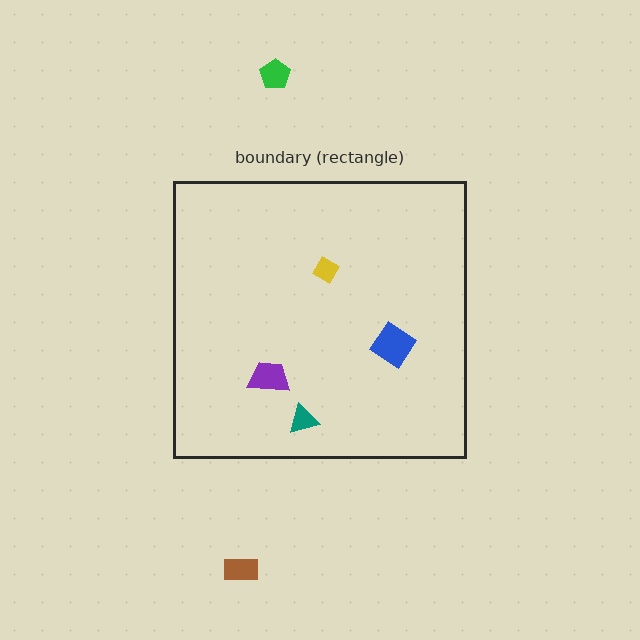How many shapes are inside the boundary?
4 inside, 2 outside.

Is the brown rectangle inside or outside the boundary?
Outside.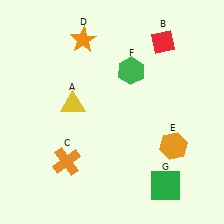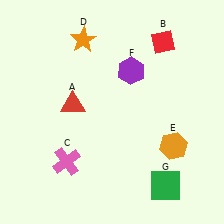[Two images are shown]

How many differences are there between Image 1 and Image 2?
There are 3 differences between the two images.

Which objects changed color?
A changed from yellow to red. C changed from orange to pink. F changed from green to purple.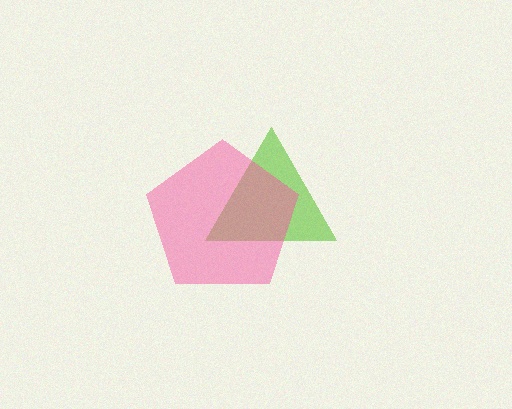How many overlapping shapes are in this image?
There are 2 overlapping shapes in the image.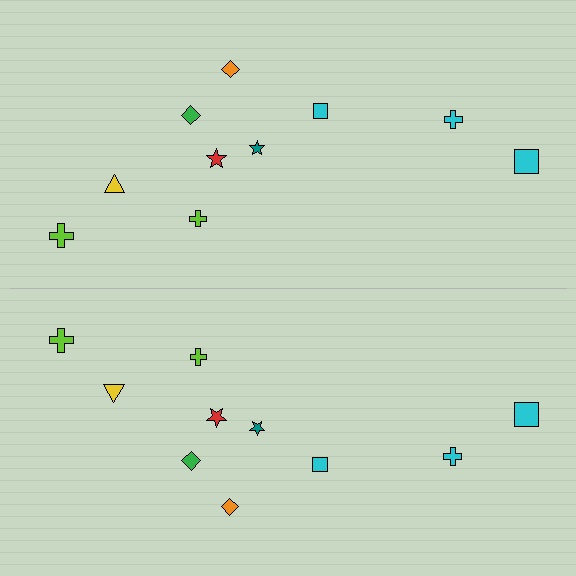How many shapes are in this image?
There are 20 shapes in this image.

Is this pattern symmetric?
Yes, this pattern has bilateral (reflection) symmetry.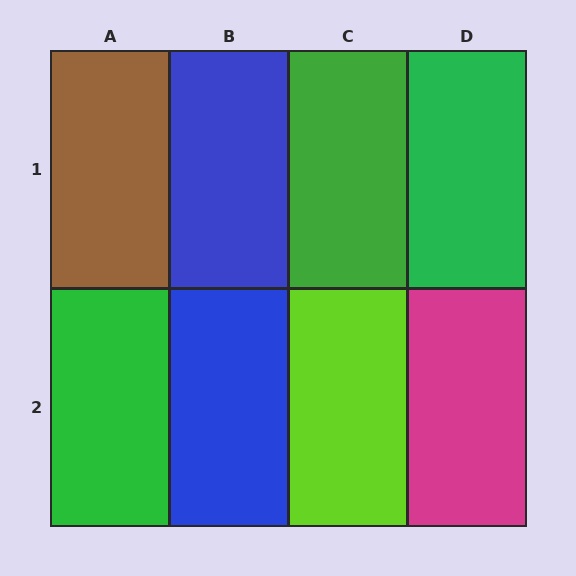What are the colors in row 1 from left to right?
Brown, blue, green, green.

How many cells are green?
3 cells are green.